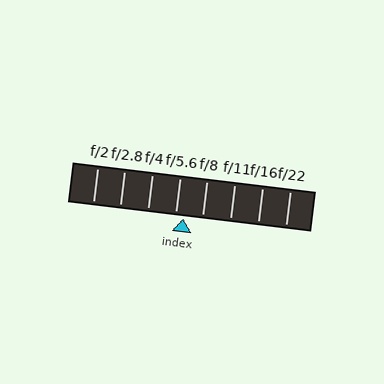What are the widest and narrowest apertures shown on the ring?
The widest aperture shown is f/2 and the narrowest is f/22.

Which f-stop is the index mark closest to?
The index mark is closest to f/5.6.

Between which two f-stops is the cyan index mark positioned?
The index mark is between f/5.6 and f/8.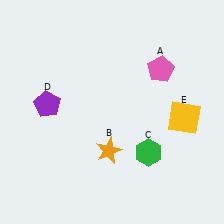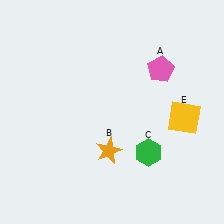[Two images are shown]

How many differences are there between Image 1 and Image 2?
There is 1 difference between the two images.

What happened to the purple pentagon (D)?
The purple pentagon (D) was removed in Image 2. It was in the top-left area of Image 1.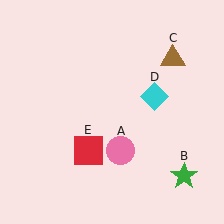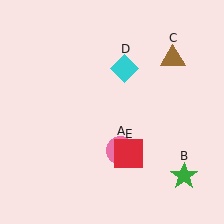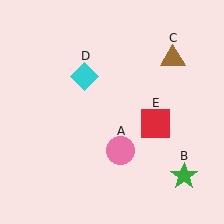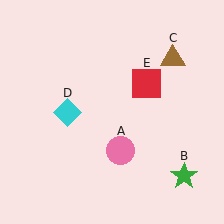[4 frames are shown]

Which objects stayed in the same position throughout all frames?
Pink circle (object A) and green star (object B) and brown triangle (object C) remained stationary.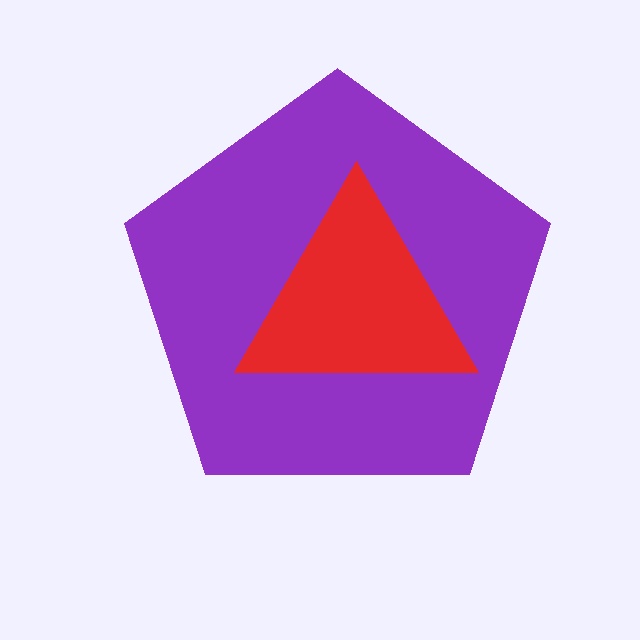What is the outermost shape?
The purple pentagon.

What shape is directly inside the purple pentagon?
The red triangle.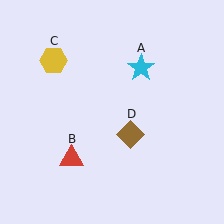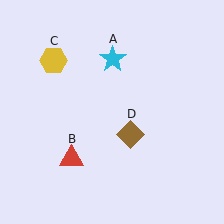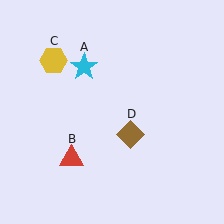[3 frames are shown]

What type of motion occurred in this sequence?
The cyan star (object A) rotated counterclockwise around the center of the scene.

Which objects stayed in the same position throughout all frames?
Red triangle (object B) and yellow hexagon (object C) and brown diamond (object D) remained stationary.